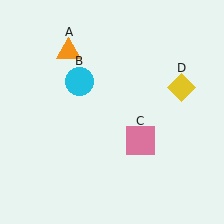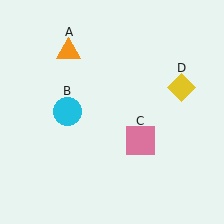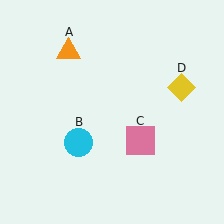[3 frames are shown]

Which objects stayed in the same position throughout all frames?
Orange triangle (object A) and pink square (object C) and yellow diamond (object D) remained stationary.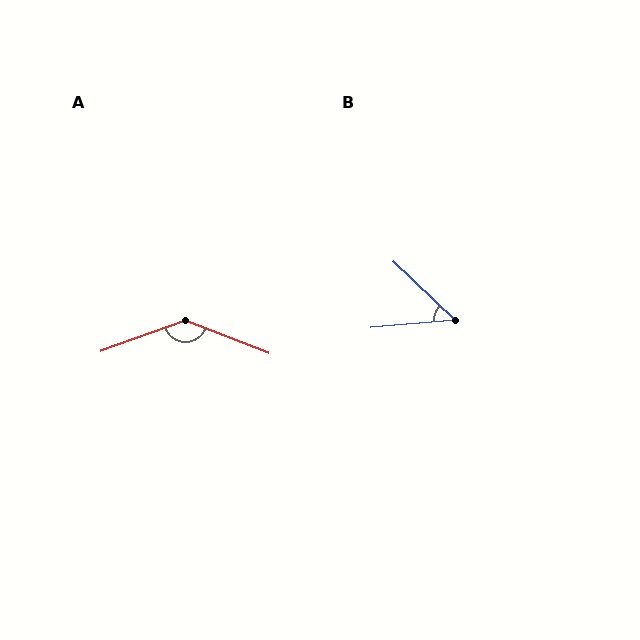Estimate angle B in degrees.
Approximately 49 degrees.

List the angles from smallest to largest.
B (49°), A (138°).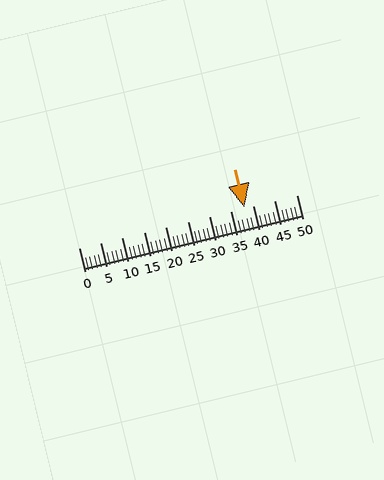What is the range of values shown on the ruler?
The ruler shows values from 0 to 50.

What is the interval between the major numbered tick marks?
The major tick marks are spaced 5 units apart.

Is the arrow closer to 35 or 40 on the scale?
The arrow is closer to 40.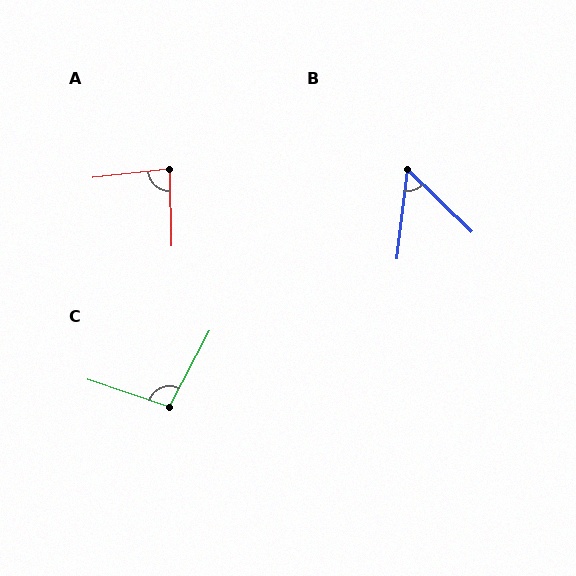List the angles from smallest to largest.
B (53°), A (85°), C (100°).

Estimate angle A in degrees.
Approximately 85 degrees.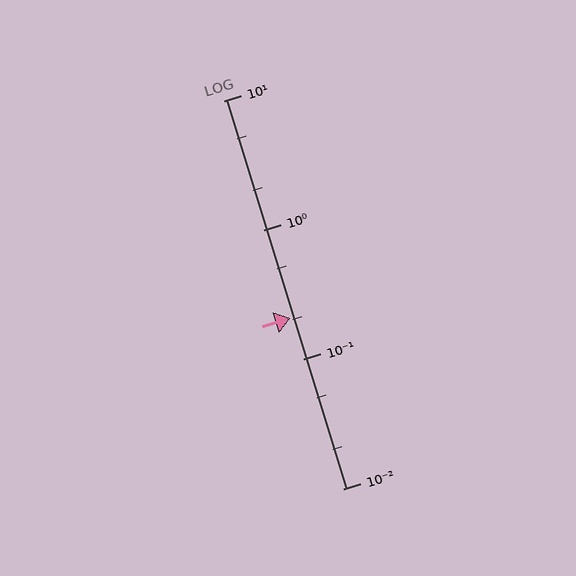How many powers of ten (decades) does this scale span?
The scale spans 3 decades, from 0.01 to 10.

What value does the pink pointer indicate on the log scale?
The pointer indicates approximately 0.21.